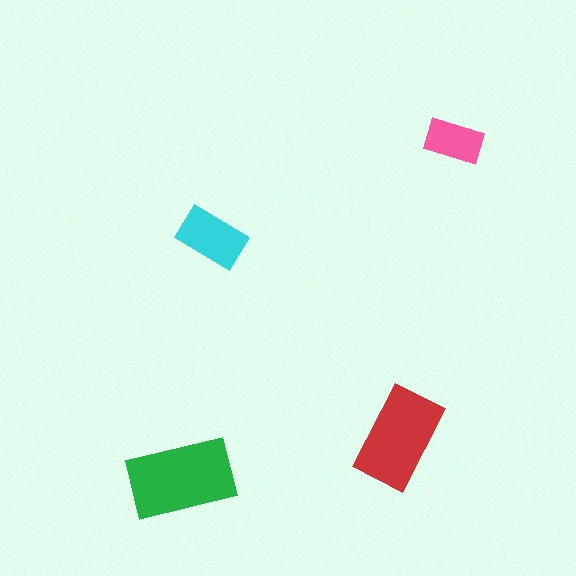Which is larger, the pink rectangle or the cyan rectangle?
The cyan one.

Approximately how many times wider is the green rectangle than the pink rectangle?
About 2 times wider.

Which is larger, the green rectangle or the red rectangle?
The green one.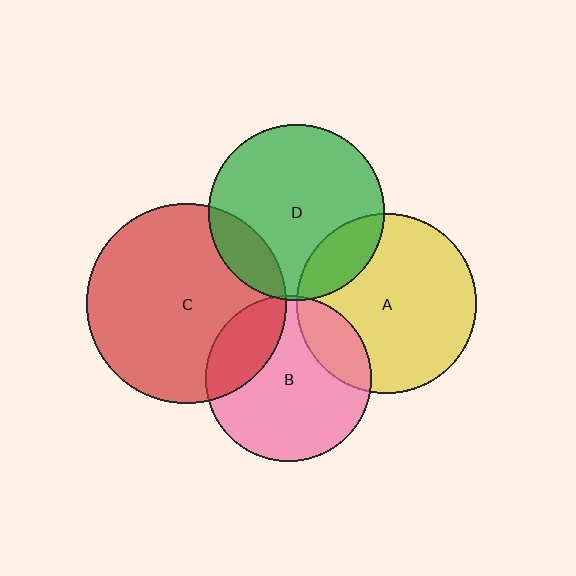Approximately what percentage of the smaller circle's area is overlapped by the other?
Approximately 15%.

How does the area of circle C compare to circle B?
Approximately 1.4 times.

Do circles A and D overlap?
Yes.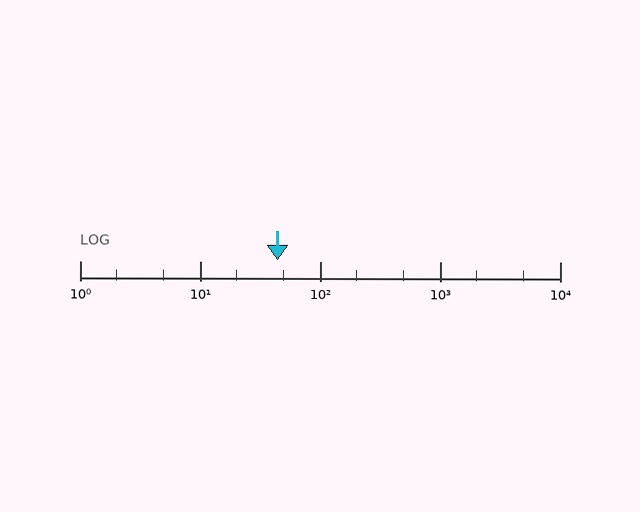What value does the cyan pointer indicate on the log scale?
The pointer indicates approximately 44.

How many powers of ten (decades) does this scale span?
The scale spans 4 decades, from 1 to 10000.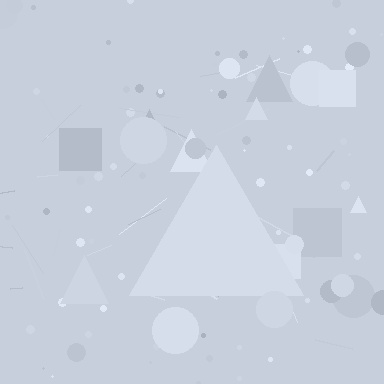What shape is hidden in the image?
A triangle is hidden in the image.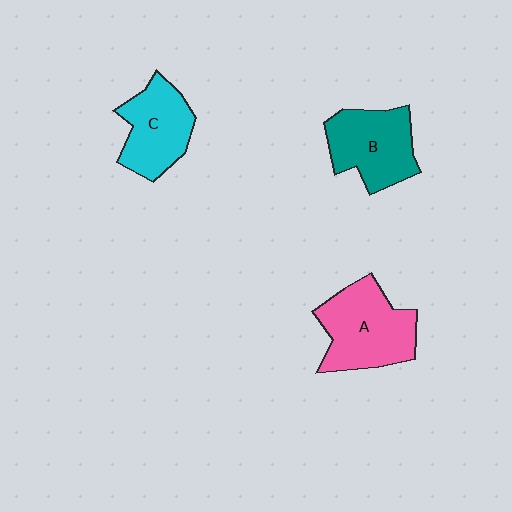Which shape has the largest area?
Shape A (pink).